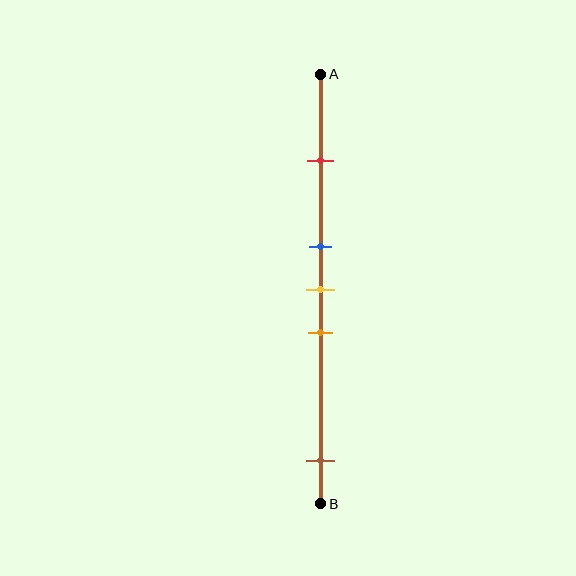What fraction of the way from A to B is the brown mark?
The brown mark is approximately 90% (0.9) of the way from A to B.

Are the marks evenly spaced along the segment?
No, the marks are not evenly spaced.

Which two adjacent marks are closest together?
The blue and yellow marks are the closest adjacent pair.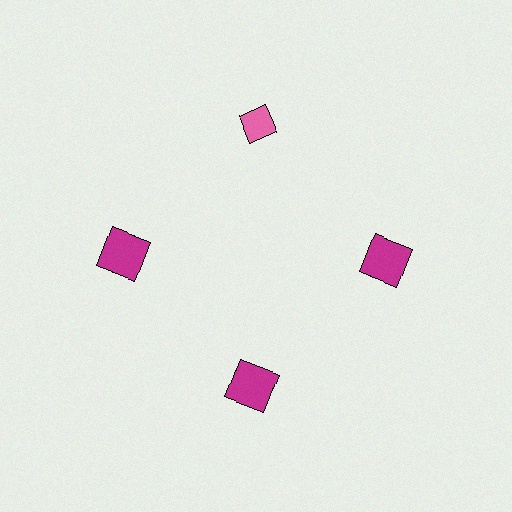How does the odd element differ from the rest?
It differs in both color (pink instead of magenta) and shape (diamond instead of square).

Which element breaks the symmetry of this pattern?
The pink diamond at roughly the 12 o'clock position breaks the symmetry. All other shapes are magenta squares.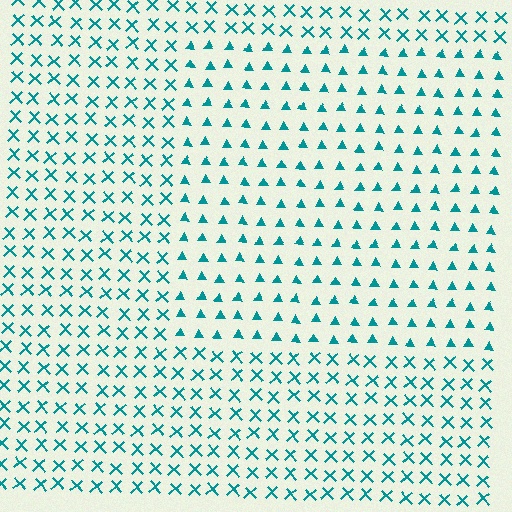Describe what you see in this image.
The image is filled with small teal elements arranged in a uniform grid. A rectangle-shaped region contains triangles, while the surrounding area contains X marks. The boundary is defined purely by the change in element shape.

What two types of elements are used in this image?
The image uses triangles inside the rectangle region and X marks outside it.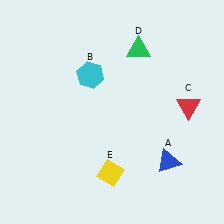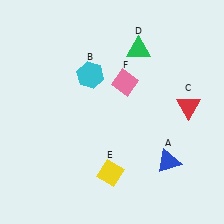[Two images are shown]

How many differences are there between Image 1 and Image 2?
There is 1 difference between the two images.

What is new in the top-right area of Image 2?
A pink diamond (F) was added in the top-right area of Image 2.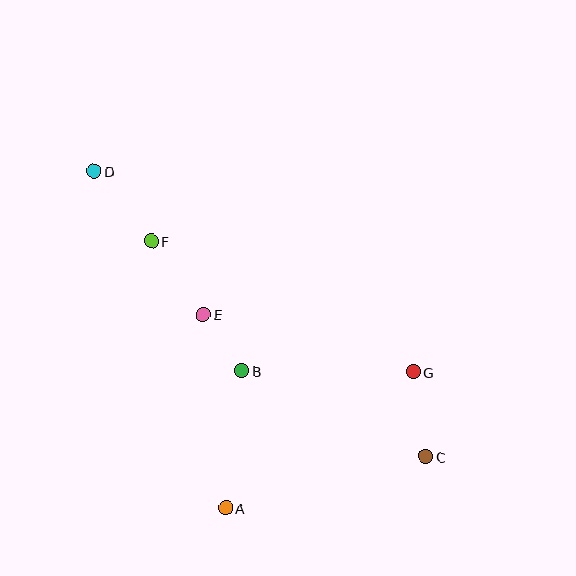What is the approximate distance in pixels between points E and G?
The distance between E and G is approximately 218 pixels.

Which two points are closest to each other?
Points B and E are closest to each other.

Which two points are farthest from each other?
Points C and D are farthest from each other.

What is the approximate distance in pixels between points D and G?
The distance between D and G is approximately 377 pixels.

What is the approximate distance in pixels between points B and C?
The distance between B and C is approximately 203 pixels.